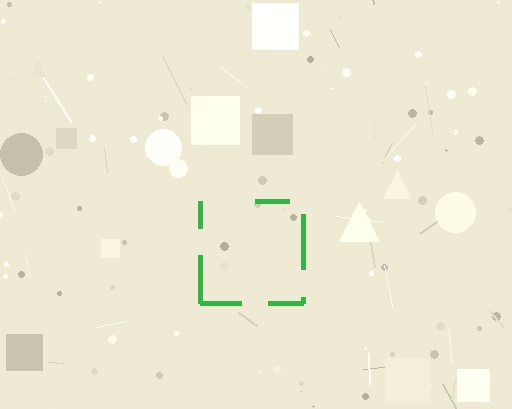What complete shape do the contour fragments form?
The contour fragments form a square.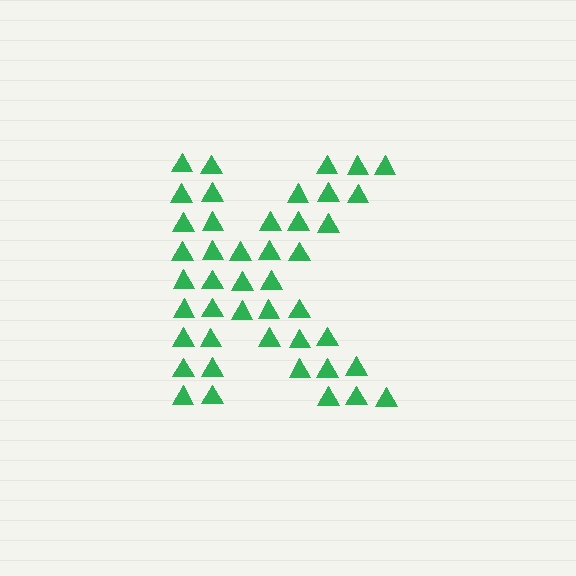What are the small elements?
The small elements are triangles.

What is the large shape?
The large shape is the letter K.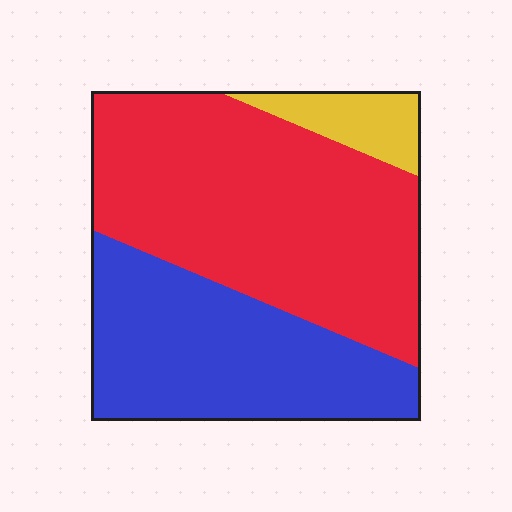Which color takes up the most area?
Red, at roughly 55%.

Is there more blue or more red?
Red.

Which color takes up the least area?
Yellow, at roughly 10%.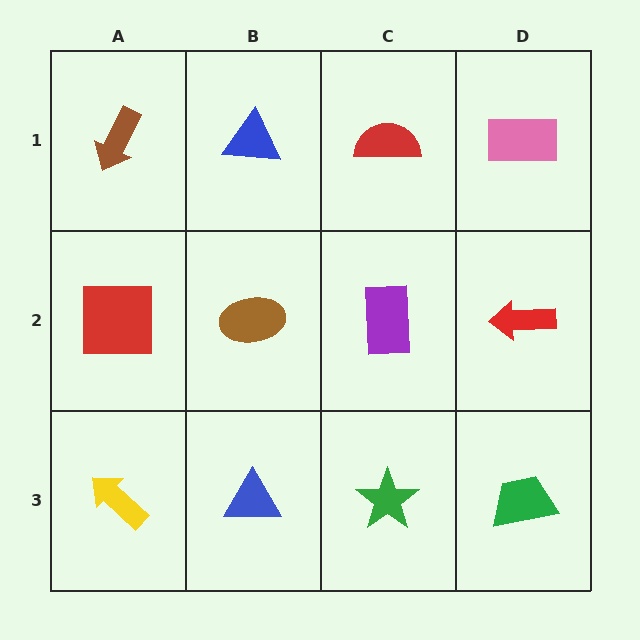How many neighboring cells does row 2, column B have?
4.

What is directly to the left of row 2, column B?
A red square.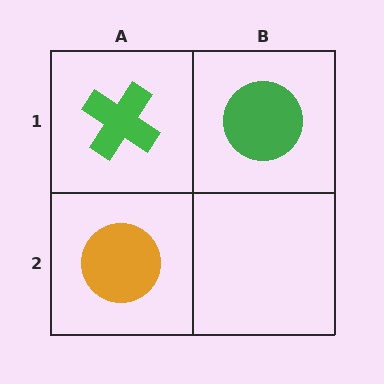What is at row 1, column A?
A green cross.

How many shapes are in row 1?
2 shapes.